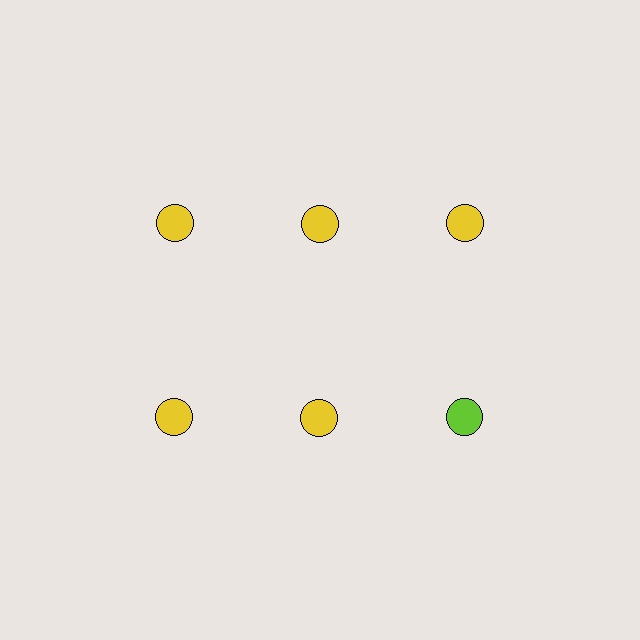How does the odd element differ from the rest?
It has a different color: lime instead of yellow.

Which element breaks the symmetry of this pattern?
The lime circle in the second row, center column breaks the symmetry. All other shapes are yellow circles.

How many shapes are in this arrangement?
There are 6 shapes arranged in a grid pattern.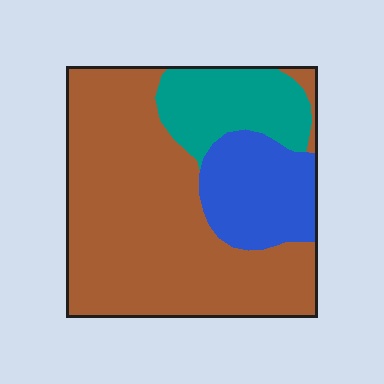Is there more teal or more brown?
Brown.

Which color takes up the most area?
Brown, at roughly 65%.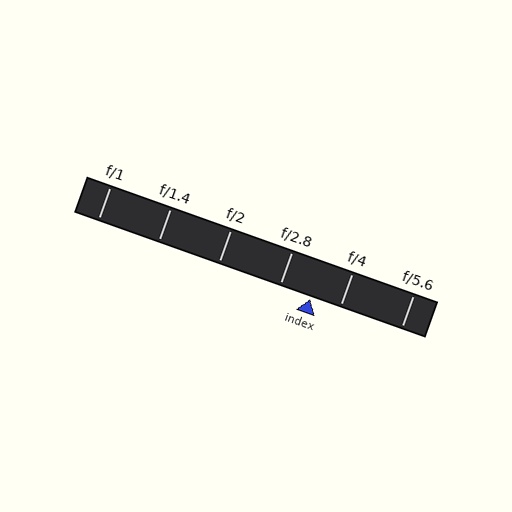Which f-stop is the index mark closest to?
The index mark is closest to f/4.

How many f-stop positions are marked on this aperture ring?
There are 6 f-stop positions marked.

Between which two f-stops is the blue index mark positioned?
The index mark is between f/2.8 and f/4.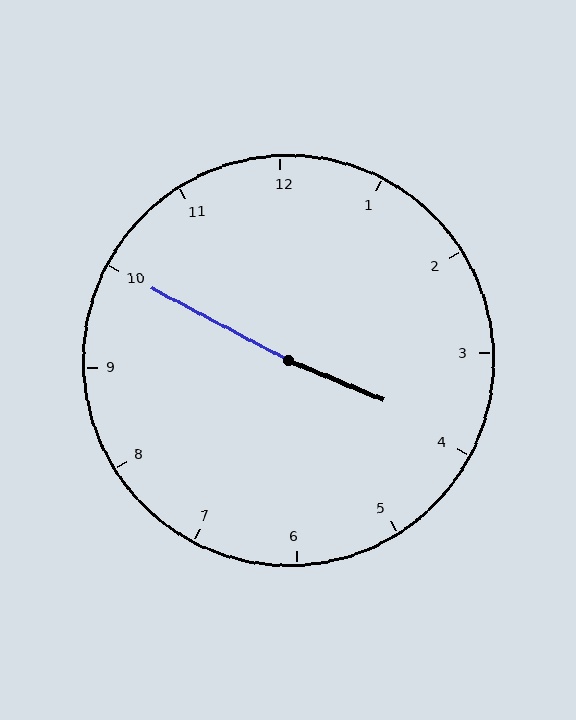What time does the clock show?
3:50.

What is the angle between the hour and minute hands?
Approximately 175 degrees.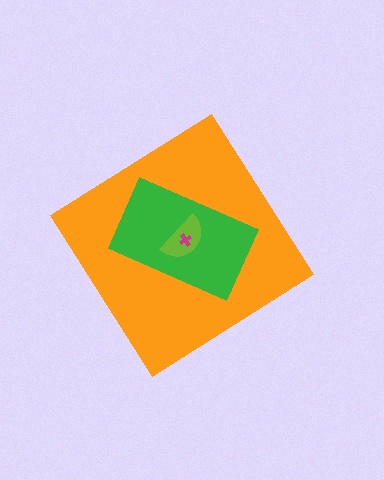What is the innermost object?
The magenta cross.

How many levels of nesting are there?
4.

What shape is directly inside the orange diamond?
The green rectangle.